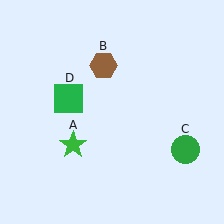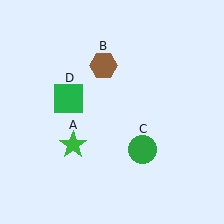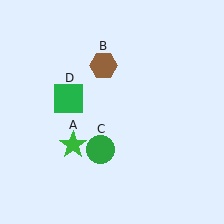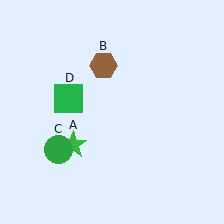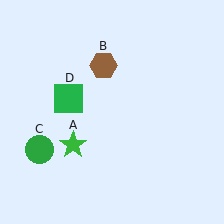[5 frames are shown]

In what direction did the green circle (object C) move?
The green circle (object C) moved left.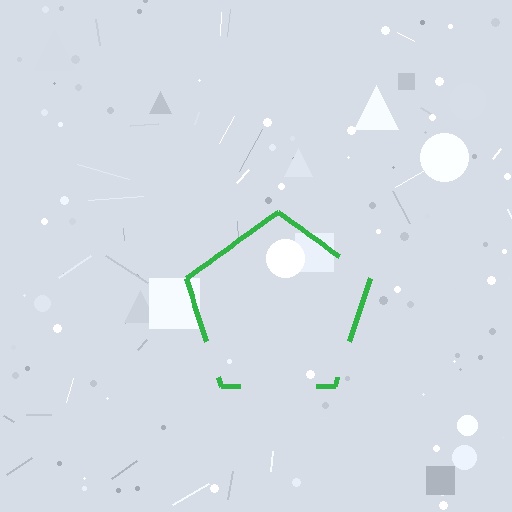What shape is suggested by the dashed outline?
The dashed outline suggests a pentagon.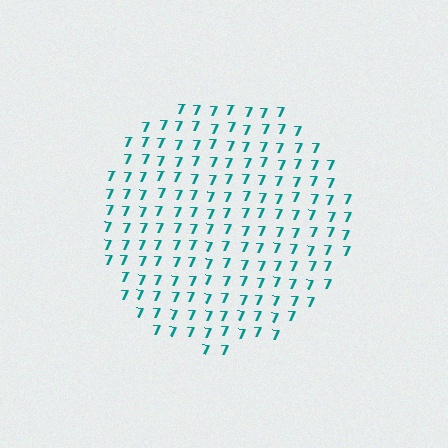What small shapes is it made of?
It is made of small digit 7's.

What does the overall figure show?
The overall figure shows a circle.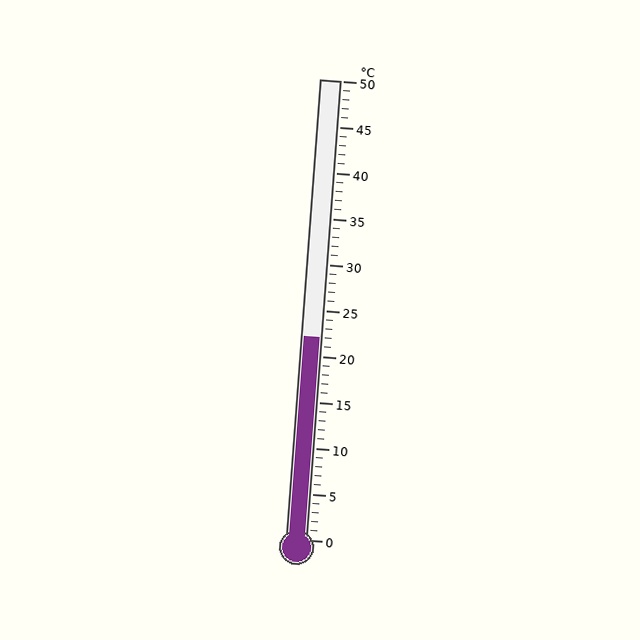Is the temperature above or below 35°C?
The temperature is below 35°C.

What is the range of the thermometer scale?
The thermometer scale ranges from 0°C to 50°C.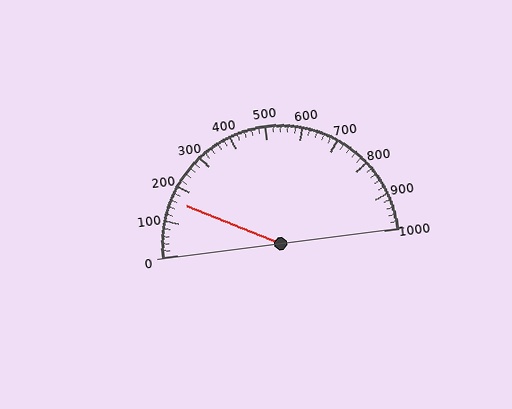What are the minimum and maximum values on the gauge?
The gauge ranges from 0 to 1000.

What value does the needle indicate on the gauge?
The needle indicates approximately 160.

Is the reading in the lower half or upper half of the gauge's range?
The reading is in the lower half of the range (0 to 1000).